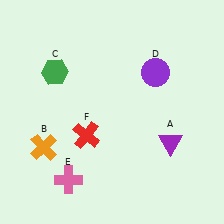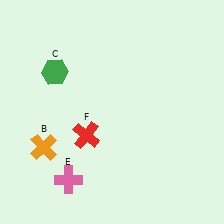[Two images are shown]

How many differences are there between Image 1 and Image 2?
There are 2 differences between the two images.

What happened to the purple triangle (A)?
The purple triangle (A) was removed in Image 2. It was in the bottom-right area of Image 1.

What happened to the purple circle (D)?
The purple circle (D) was removed in Image 2. It was in the top-right area of Image 1.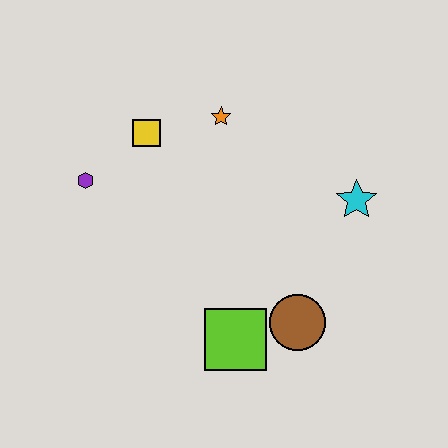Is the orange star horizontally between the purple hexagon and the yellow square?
No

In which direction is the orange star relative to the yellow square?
The orange star is to the right of the yellow square.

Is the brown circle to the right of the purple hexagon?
Yes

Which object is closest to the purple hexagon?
The yellow square is closest to the purple hexagon.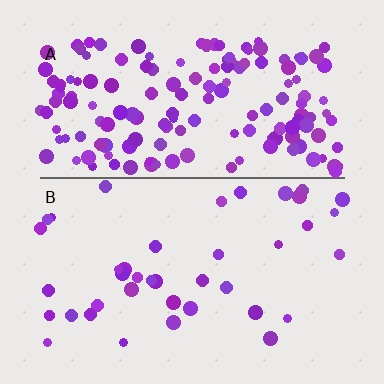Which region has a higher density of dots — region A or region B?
A (the top).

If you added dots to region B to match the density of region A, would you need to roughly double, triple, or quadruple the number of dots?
Approximately quadruple.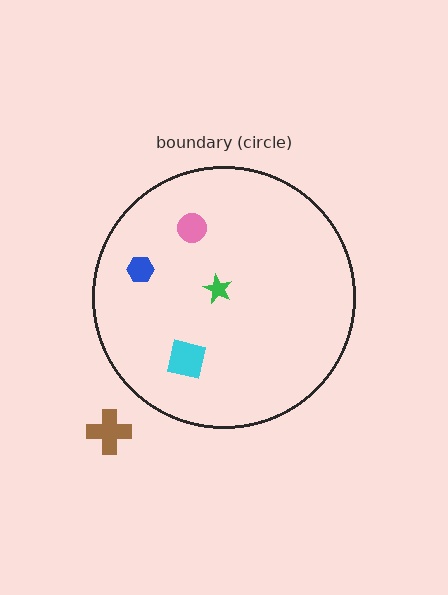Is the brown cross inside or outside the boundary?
Outside.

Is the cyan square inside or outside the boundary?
Inside.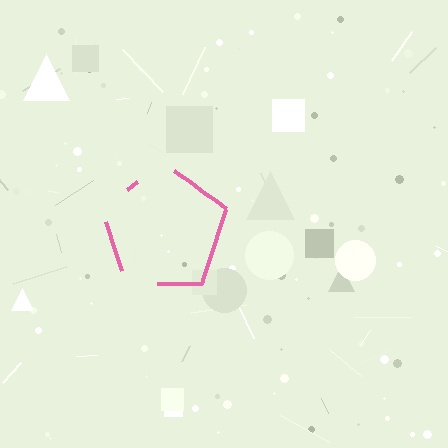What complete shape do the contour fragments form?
The contour fragments form a pentagon.